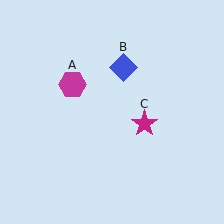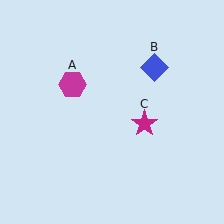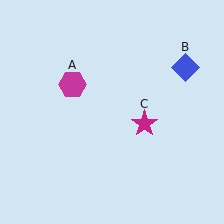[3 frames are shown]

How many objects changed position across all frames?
1 object changed position: blue diamond (object B).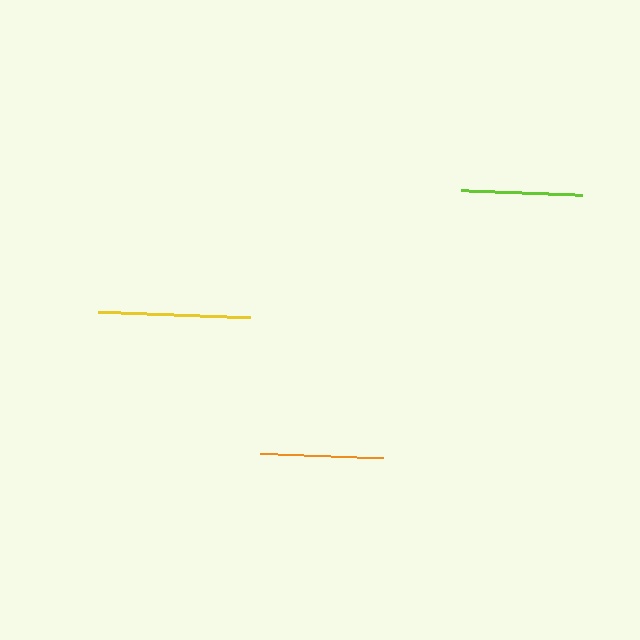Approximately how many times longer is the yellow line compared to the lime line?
The yellow line is approximately 1.2 times the length of the lime line.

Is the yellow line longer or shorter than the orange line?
The yellow line is longer than the orange line.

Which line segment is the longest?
The yellow line is the longest at approximately 152 pixels.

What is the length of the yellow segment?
The yellow segment is approximately 152 pixels long.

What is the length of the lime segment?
The lime segment is approximately 122 pixels long.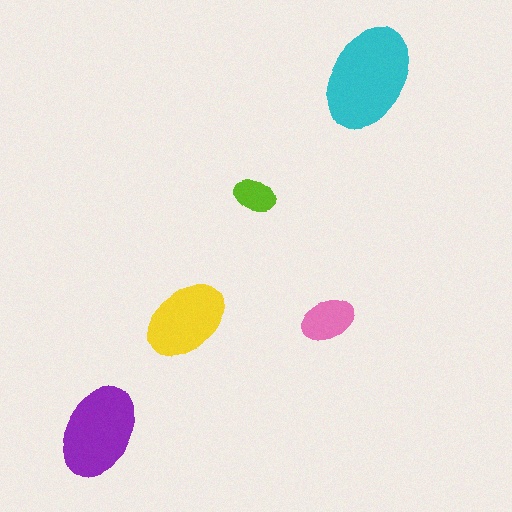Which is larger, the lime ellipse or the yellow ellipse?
The yellow one.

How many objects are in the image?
There are 5 objects in the image.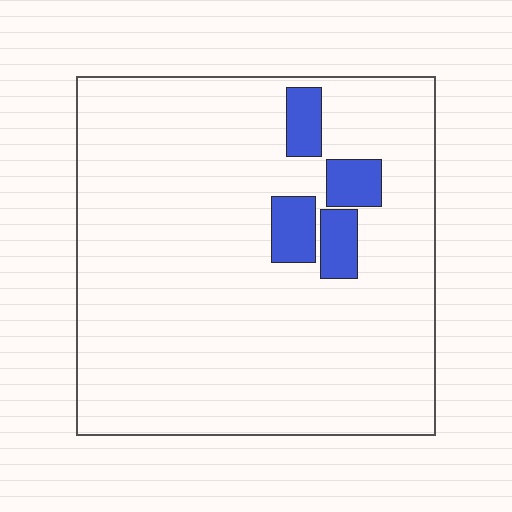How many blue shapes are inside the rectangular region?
4.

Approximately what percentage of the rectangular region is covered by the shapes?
Approximately 10%.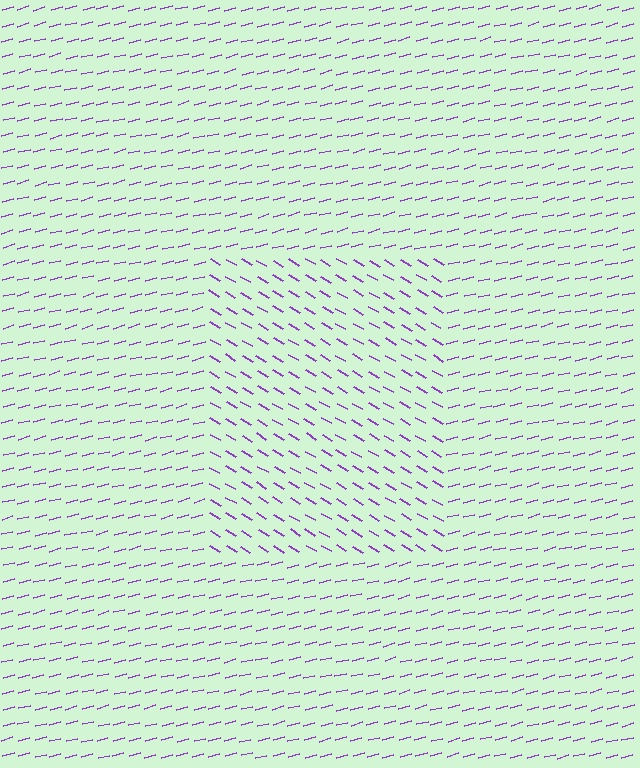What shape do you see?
I see a rectangle.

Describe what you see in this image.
The image is filled with small purple line segments. A rectangle region in the image has lines oriented differently from the surrounding lines, creating a visible texture boundary.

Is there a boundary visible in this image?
Yes, there is a texture boundary formed by a change in line orientation.